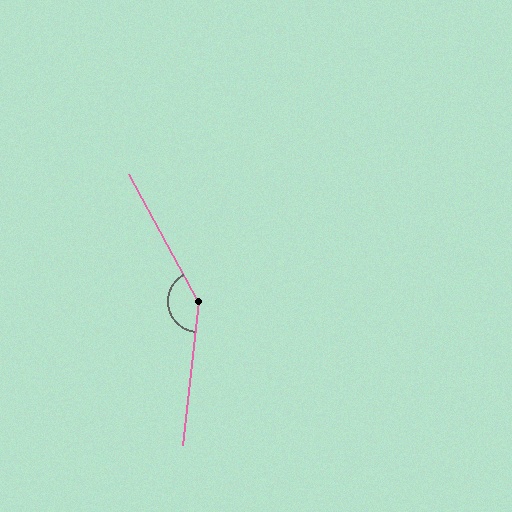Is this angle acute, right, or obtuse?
It is obtuse.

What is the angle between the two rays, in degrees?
Approximately 145 degrees.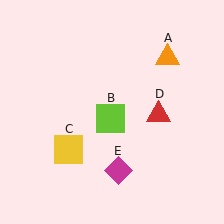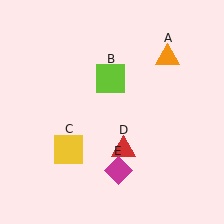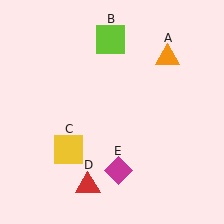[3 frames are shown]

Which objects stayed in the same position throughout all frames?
Orange triangle (object A) and yellow square (object C) and magenta diamond (object E) remained stationary.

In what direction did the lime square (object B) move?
The lime square (object B) moved up.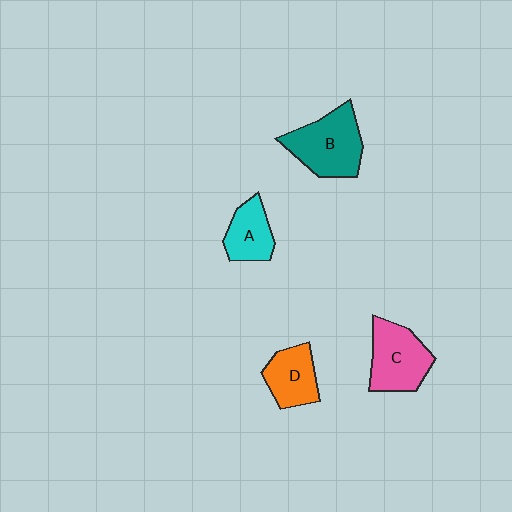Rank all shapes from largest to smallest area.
From largest to smallest: B (teal), C (pink), D (orange), A (cyan).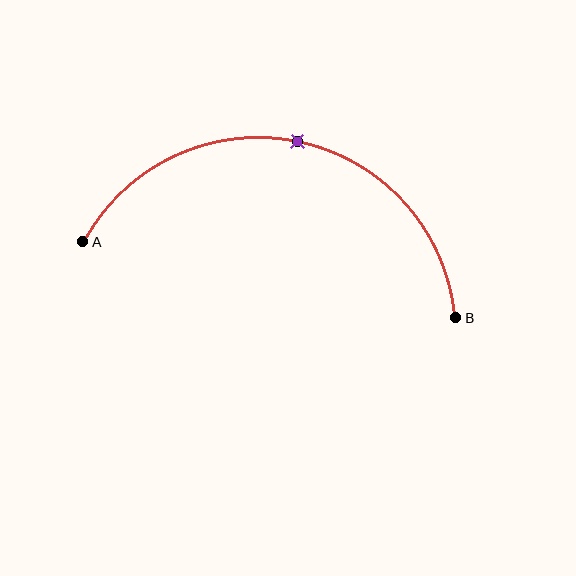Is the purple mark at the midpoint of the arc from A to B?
Yes. The purple mark lies on the arc at equal arc-length from both A and B — it is the arc midpoint.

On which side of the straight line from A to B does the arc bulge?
The arc bulges above the straight line connecting A and B.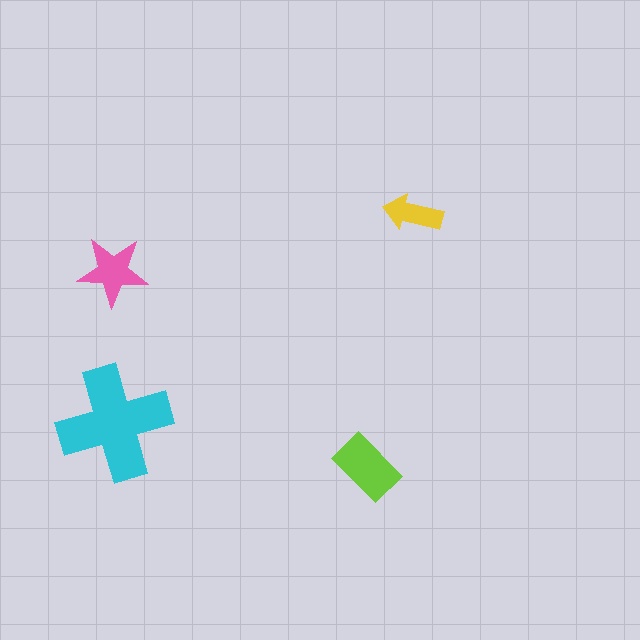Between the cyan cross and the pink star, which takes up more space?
The cyan cross.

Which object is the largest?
The cyan cross.